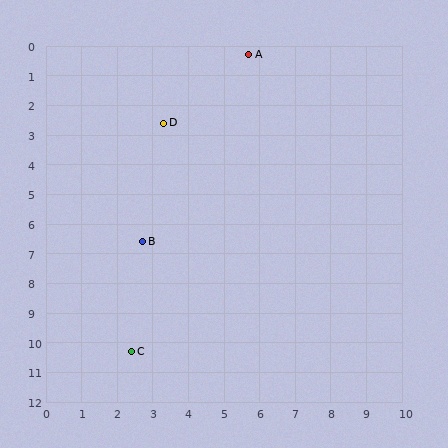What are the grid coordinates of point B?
Point B is at approximately (2.7, 6.6).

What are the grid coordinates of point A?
Point A is at approximately (5.7, 0.3).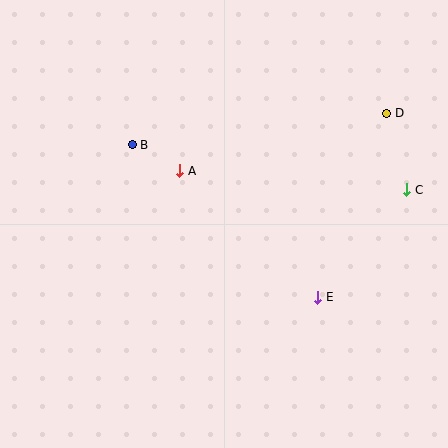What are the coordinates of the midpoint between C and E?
The midpoint between C and E is at (362, 243).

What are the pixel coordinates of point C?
Point C is at (407, 190).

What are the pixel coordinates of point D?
Point D is at (387, 113).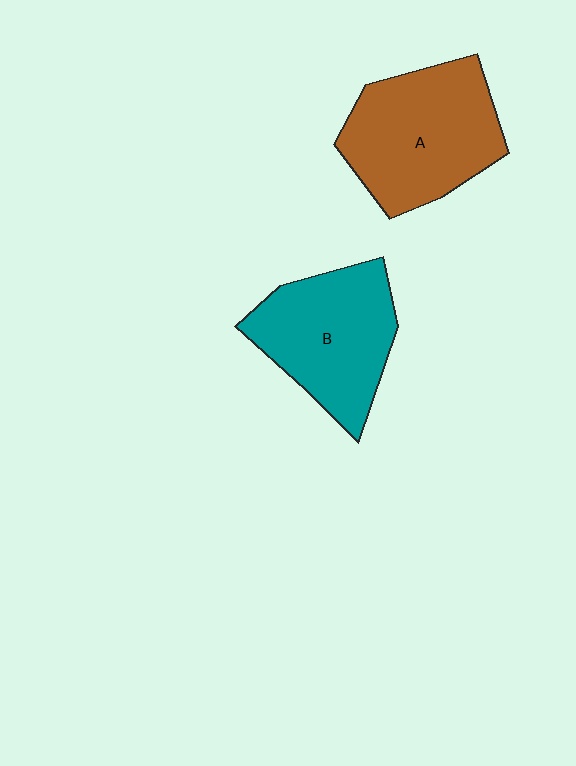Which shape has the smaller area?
Shape B (teal).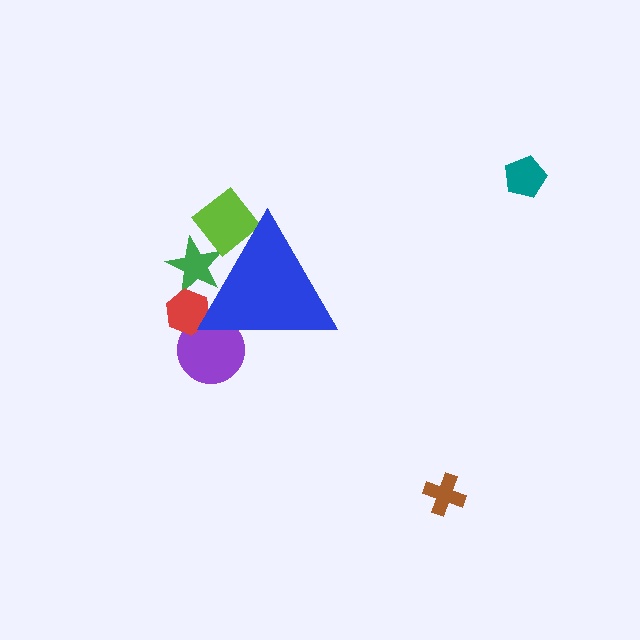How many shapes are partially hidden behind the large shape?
4 shapes are partially hidden.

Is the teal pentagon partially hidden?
No, the teal pentagon is fully visible.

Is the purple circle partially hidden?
Yes, the purple circle is partially hidden behind the blue triangle.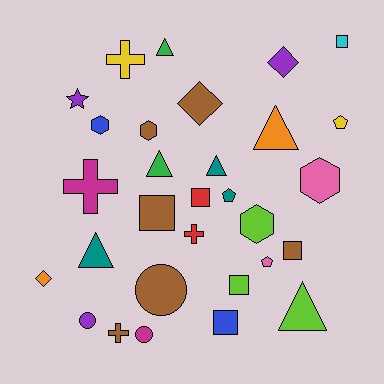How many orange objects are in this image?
There are 2 orange objects.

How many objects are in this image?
There are 30 objects.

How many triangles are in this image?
There are 6 triangles.